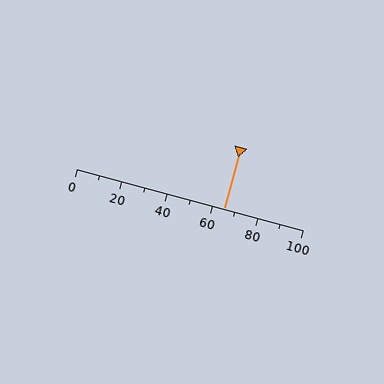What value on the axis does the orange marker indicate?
The marker indicates approximately 65.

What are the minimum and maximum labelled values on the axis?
The axis runs from 0 to 100.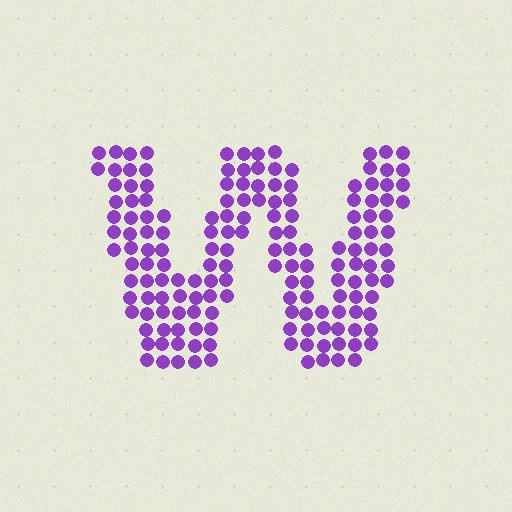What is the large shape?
The large shape is the letter W.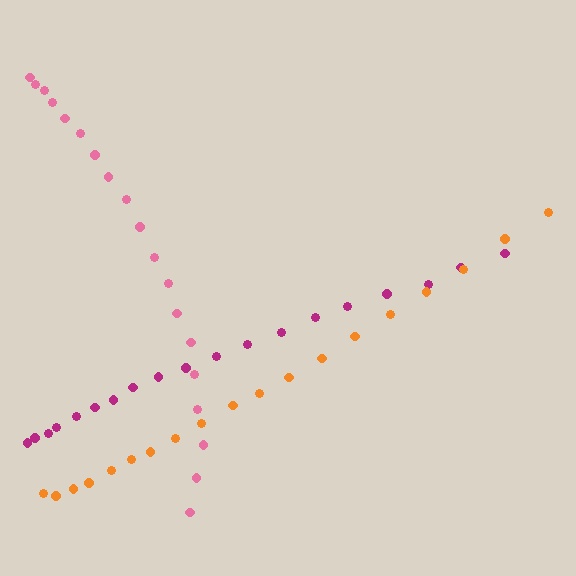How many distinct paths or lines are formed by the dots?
There are 3 distinct paths.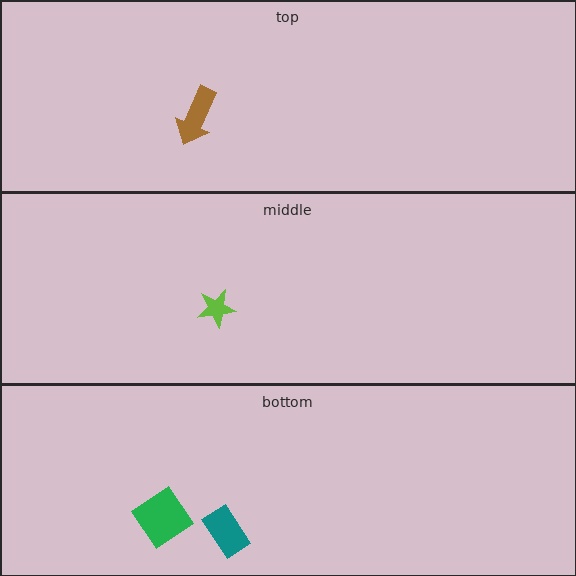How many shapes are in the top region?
1.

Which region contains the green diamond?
The bottom region.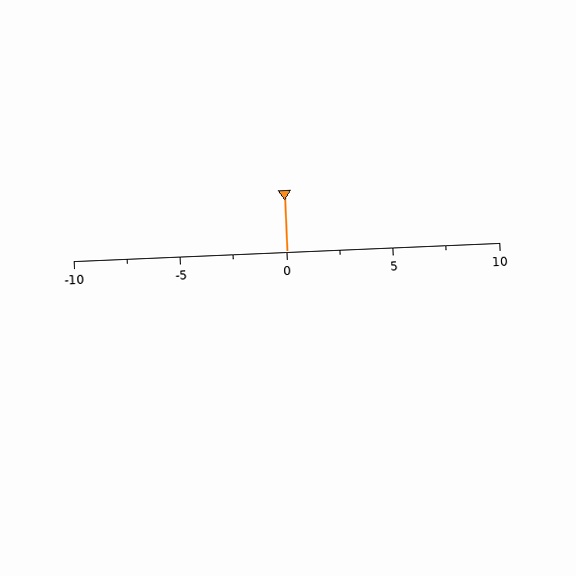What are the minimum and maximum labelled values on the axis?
The axis runs from -10 to 10.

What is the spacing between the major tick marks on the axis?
The major ticks are spaced 5 apart.